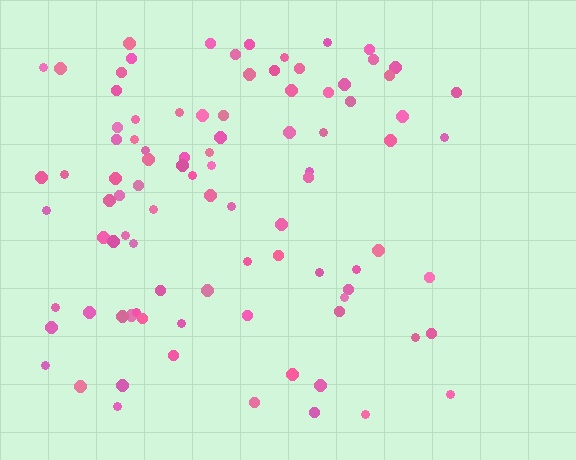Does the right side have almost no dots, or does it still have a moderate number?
Still a moderate number, just noticeably fewer than the left.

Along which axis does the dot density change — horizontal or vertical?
Horizontal.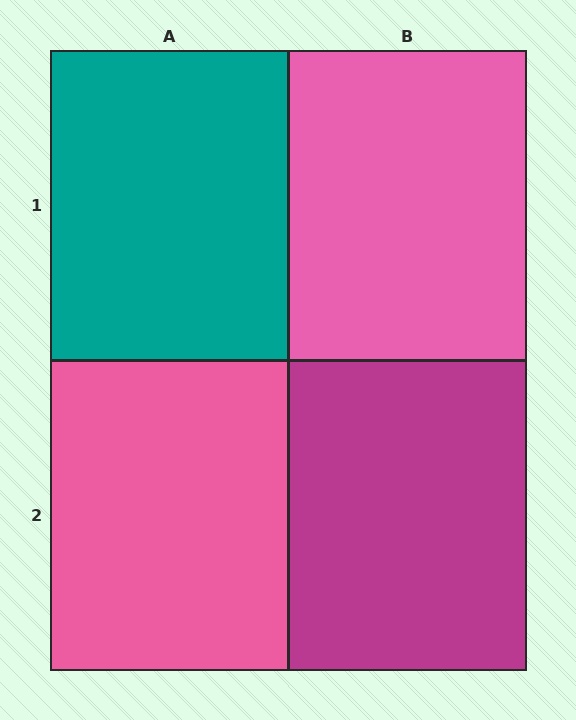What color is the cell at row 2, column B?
Magenta.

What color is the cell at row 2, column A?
Pink.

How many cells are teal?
1 cell is teal.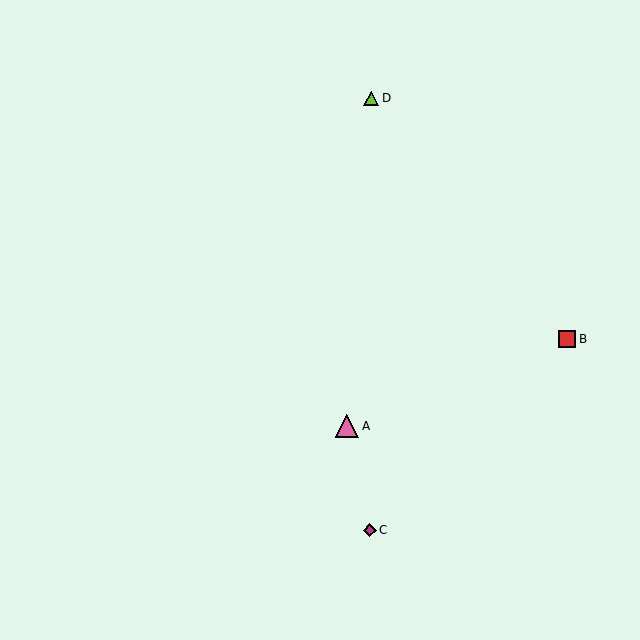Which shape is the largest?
The pink triangle (labeled A) is the largest.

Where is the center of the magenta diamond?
The center of the magenta diamond is at (370, 530).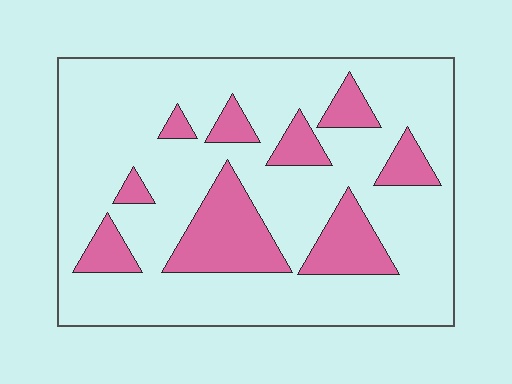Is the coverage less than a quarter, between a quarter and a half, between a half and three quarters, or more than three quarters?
Less than a quarter.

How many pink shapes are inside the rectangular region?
9.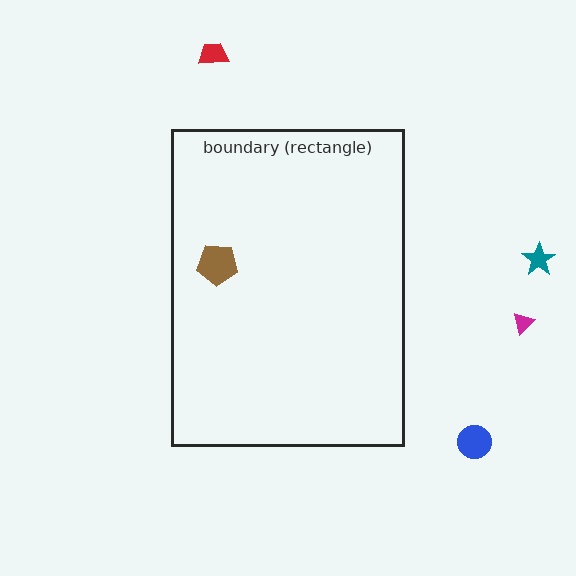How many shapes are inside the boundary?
1 inside, 4 outside.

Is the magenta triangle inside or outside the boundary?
Outside.